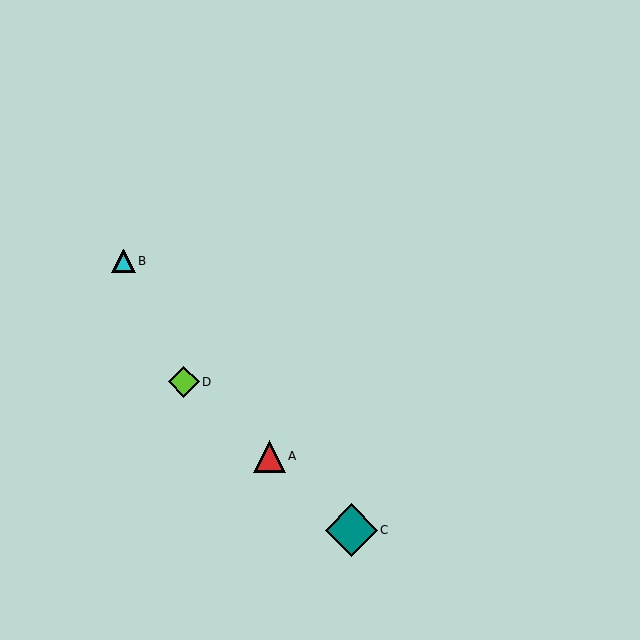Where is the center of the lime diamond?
The center of the lime diamond is at (184, 382).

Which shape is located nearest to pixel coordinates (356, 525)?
The teal diamond (labeled C) at (351, 530) is nearest to that location.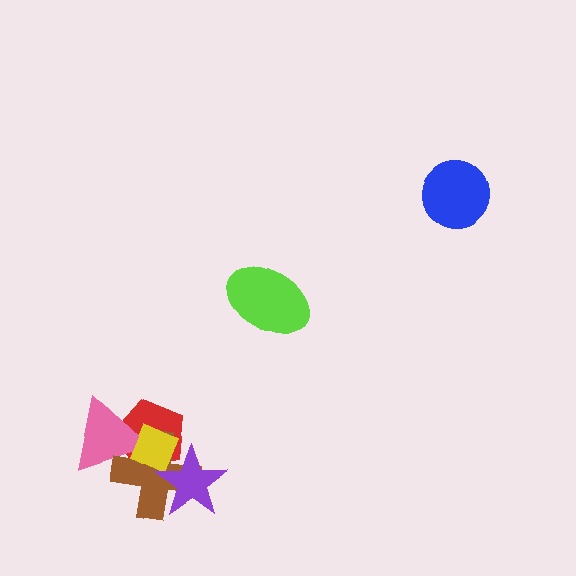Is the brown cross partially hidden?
Yes, it is partially covered by another shape.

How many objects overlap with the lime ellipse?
0 objects overlap with the lime ellipse.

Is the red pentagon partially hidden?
Yes, it is partially covered by another shape.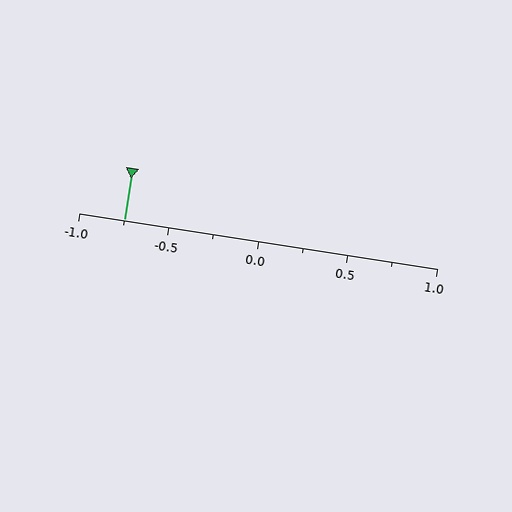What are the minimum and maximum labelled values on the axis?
The axis runs from -1.0 to 1.0.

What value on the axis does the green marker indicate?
The marker indicates approximately -0.75.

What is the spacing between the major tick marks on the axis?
The major ticks are spaced 0.5 apart.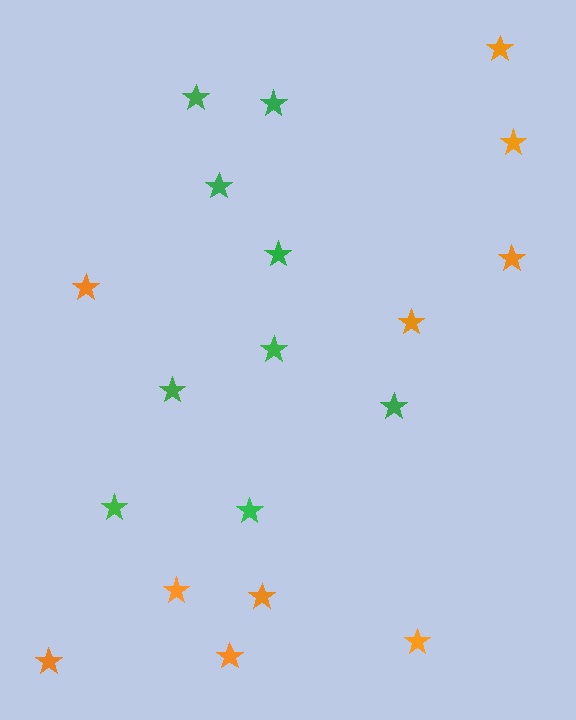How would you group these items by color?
There are 2 groups: one group of green stars (9) and one group of orange stars (10).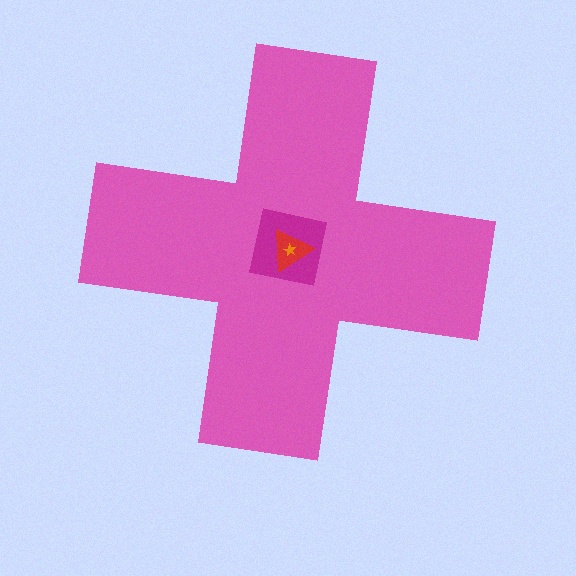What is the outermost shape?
The pink cross.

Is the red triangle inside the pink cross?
Yes.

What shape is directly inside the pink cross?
The magenta square.